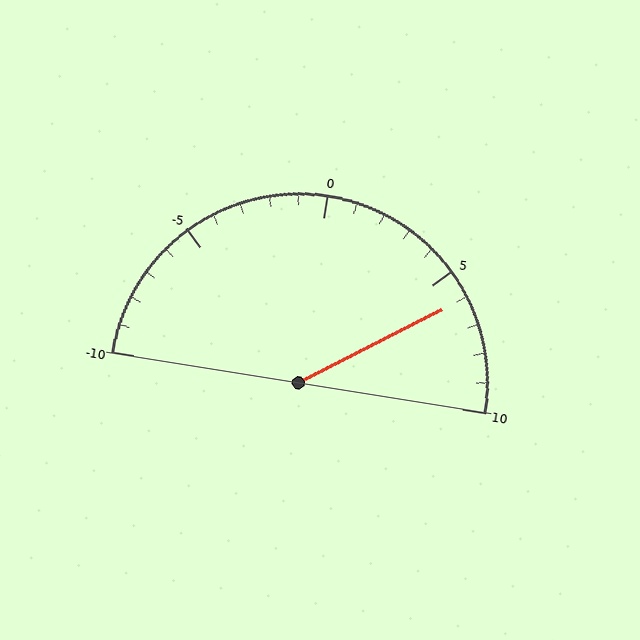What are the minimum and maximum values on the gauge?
The gauge ranges from -10 to 10.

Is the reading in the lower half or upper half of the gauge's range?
The reading is in the upper half of the range (-10 to 10).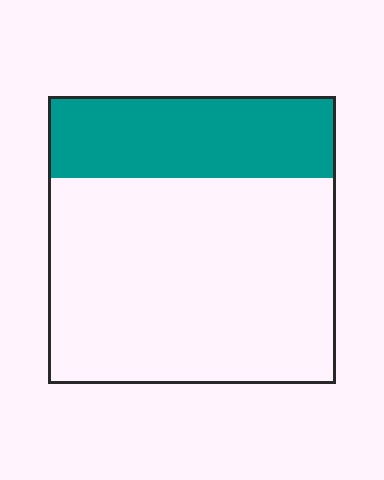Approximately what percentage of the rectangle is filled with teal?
Approximately 30%.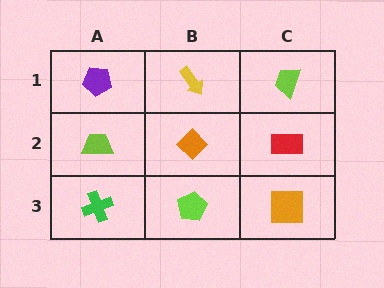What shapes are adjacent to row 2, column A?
A purple pentagon (row 1, column A), a green cross (row 3, column A), an orange diamond (row 2, column B).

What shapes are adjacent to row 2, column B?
A yellow arrow (row 1, column B), a lime pentagon (row 3, column B), a lime trapezoid (row 2, column A), a red rectangle (row 2, column C).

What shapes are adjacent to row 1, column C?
A red rectangle (row 2, column C), a yellow arrow (row 1, column B).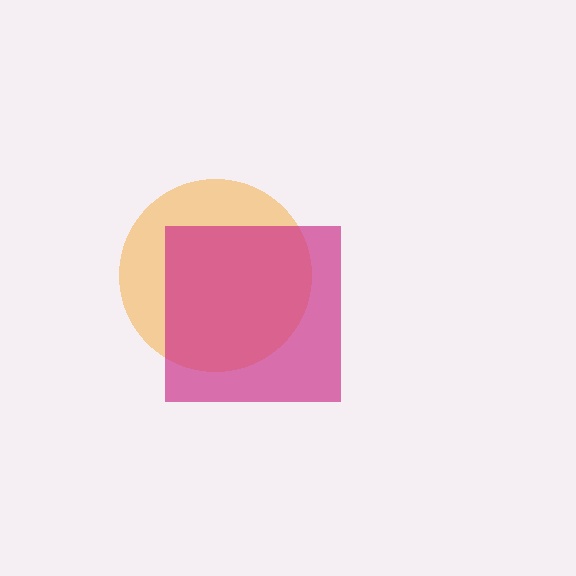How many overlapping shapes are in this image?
There are 2 overlapping shapes in the image.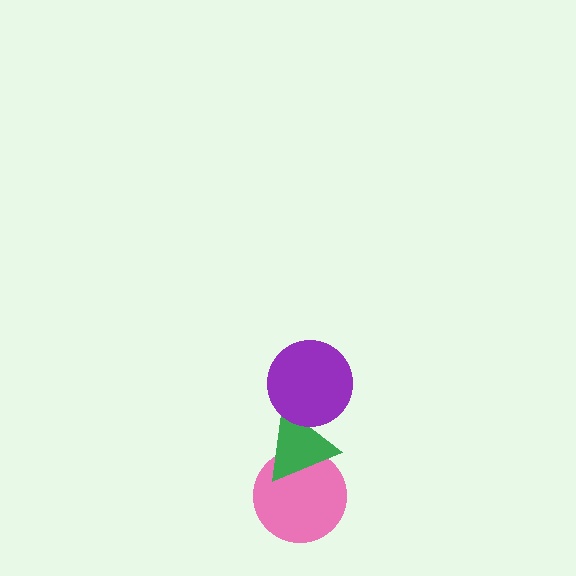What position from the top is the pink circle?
The pink circle is 3rd from the top.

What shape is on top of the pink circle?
The green triangle is on top of the pink circle.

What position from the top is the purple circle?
The purple circle is 1st from the top.